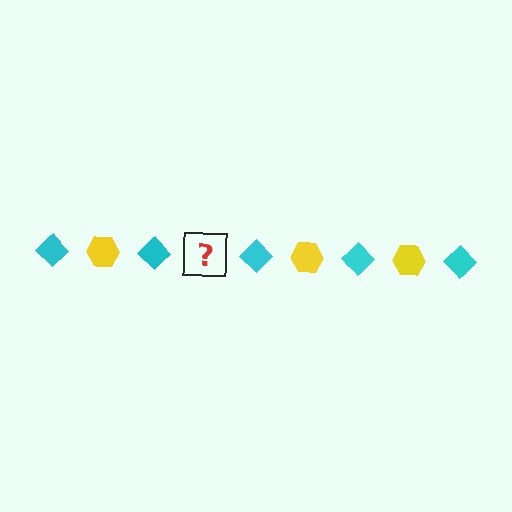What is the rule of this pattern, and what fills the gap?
The rule is that the pattern alternates between cyan diamond and yellow hexagon. The gap should be filled with a yellow hexagon.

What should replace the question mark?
The question mark should be replaced with a yellow hexagon.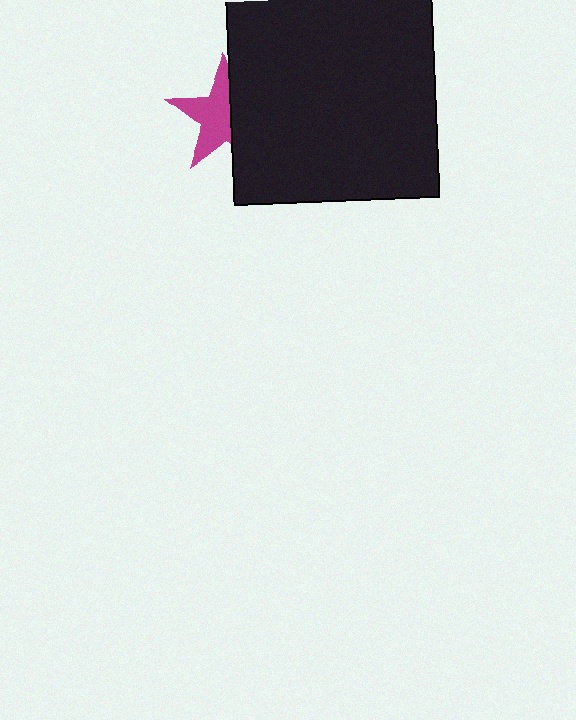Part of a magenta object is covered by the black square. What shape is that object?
It is a star.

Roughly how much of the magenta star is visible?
About half of it is visible (roughly 58%).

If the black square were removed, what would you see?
You would see the complete magenta star.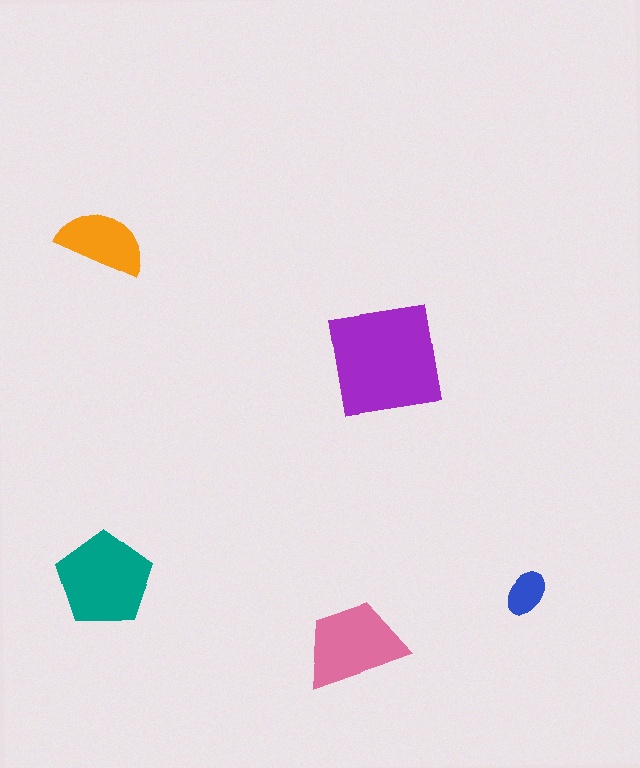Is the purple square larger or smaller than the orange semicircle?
Larger.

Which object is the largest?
The purple square.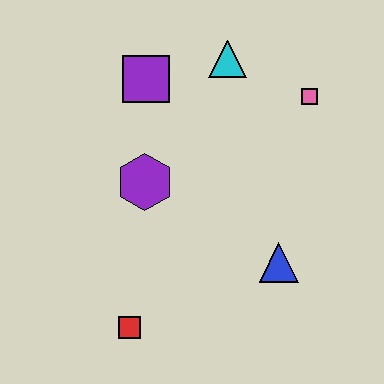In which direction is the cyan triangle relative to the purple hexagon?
The cyan triangle is above the purple hexagon.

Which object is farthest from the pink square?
The red square is farthest from the pink square.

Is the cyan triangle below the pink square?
No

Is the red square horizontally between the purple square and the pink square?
No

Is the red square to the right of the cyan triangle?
No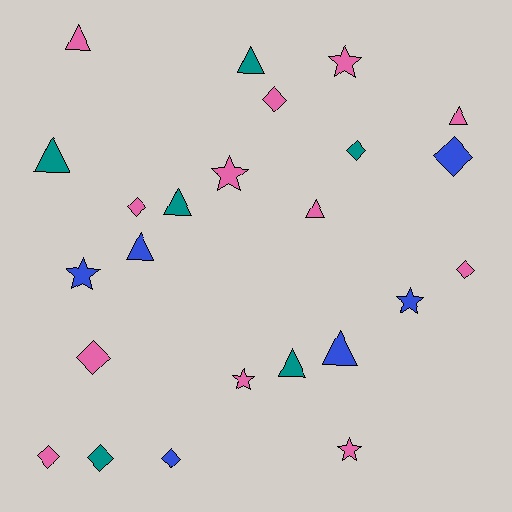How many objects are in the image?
There are 24 objects.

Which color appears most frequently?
Pink, with 12 objects.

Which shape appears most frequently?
Triangle, with 9 objects.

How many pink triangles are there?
There are 3 pink triangles.